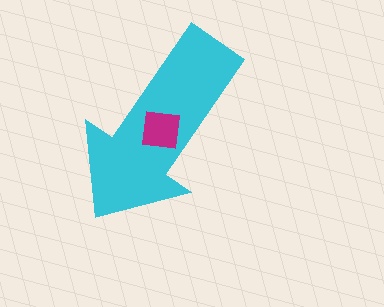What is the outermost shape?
The cyan arrow.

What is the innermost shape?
The magenta square.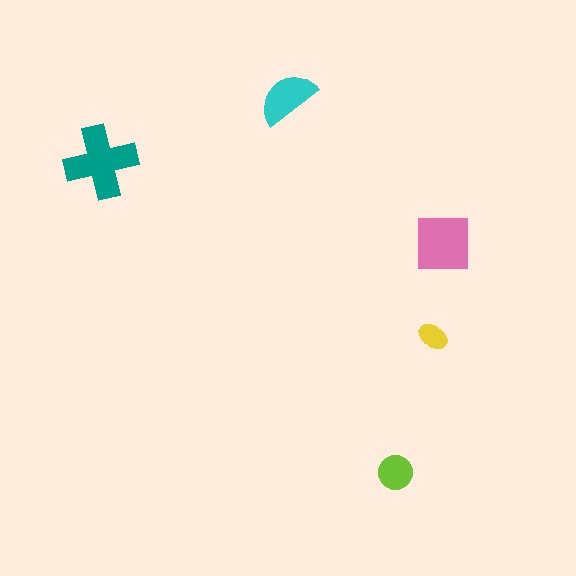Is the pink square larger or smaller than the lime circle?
Larger.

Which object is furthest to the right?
The pink square is rightmost.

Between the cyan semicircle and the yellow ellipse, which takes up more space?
The cyan semicircle.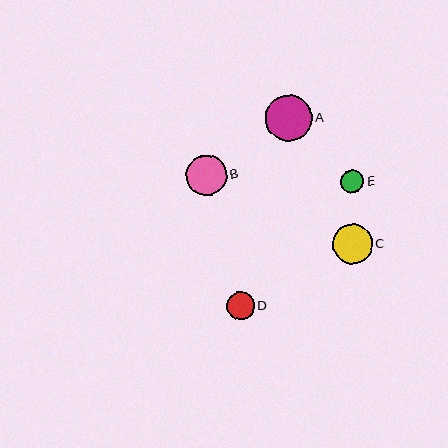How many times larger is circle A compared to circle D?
Circle A is approximately 1.7 times the size of circle D.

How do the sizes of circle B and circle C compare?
Circle B and circle C are approximately the same size.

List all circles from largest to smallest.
From largest to smallest: A, B, C, D, E.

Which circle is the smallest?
Circle E is the smallest with a size of approximately 23 pixels.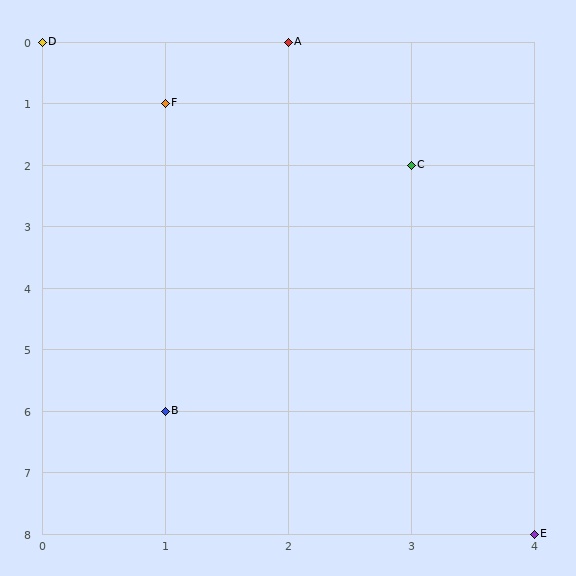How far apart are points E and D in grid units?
Points E and D are 4 columns and 8 rows apart (about 8.9 grid units diagonally).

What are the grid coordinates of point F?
Point F is at grid coordinates (1, 1).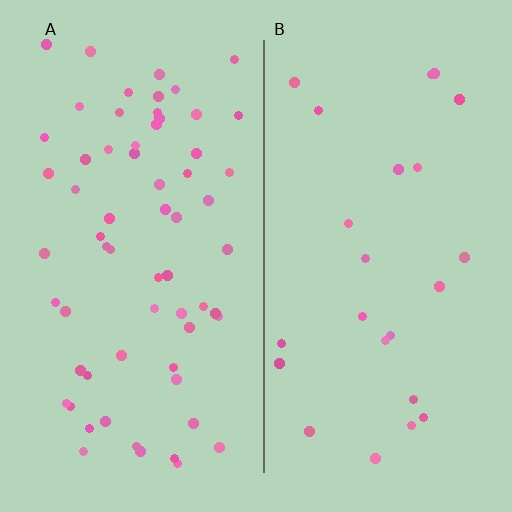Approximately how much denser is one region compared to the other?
Approximately 2.7× — region A over region B.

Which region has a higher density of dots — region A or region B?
A (the left).